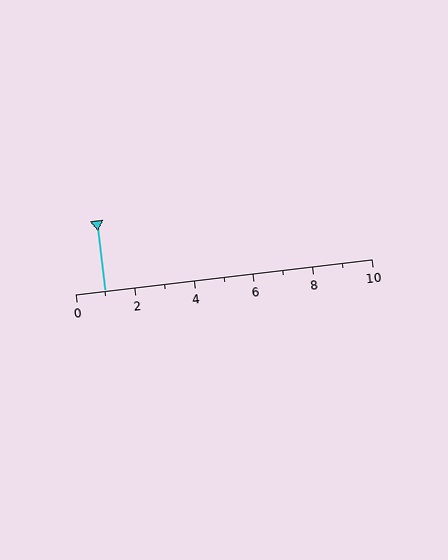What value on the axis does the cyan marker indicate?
The marker indicates approximately 1.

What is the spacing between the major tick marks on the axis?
The major ticks are spaced 2 apart.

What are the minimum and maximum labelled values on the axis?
The axis runs from 0 to 10.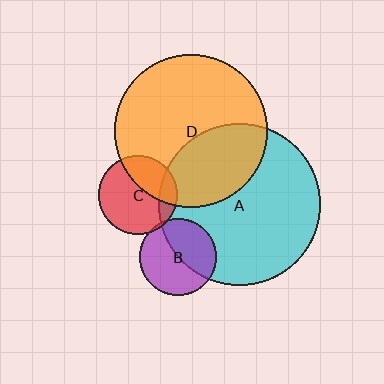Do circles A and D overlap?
Yes.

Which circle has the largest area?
Circle A (cyan).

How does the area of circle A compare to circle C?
Approximately 4.2 times.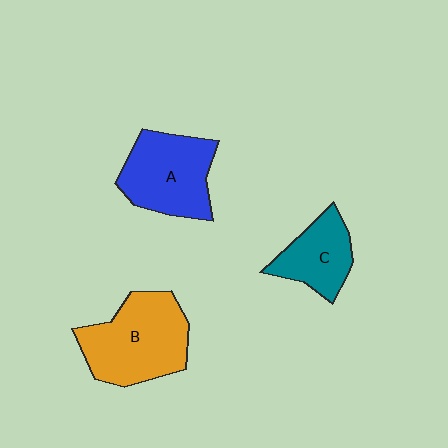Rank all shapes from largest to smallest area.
From largest to smallest: B (orange), A (blue), C (teal).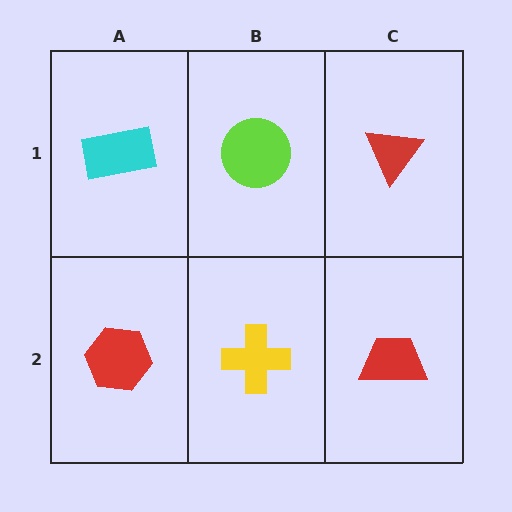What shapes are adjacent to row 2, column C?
A red triangle (row 1, column C), a yellow cross (row 2, column B).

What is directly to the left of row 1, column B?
A cyan rectangle.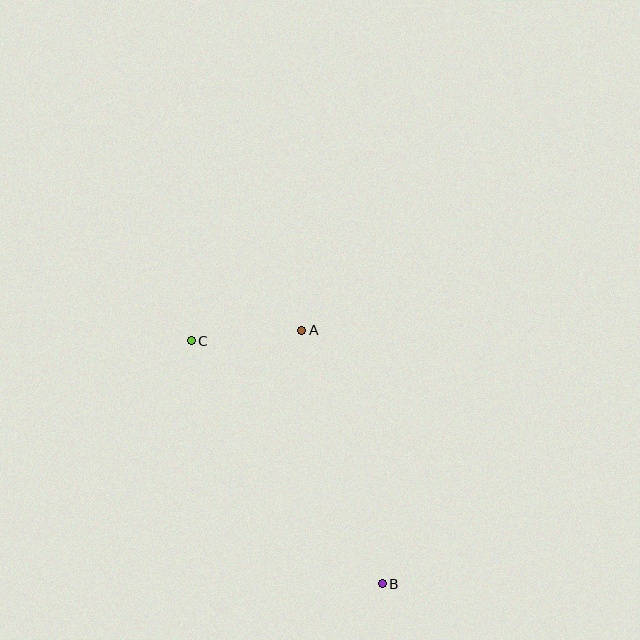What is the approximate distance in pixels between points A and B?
The distance between A and B is approximately 266 pixels.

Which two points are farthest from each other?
Points B and C are farthest from each other.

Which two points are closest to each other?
Points A and C are closest to each other.